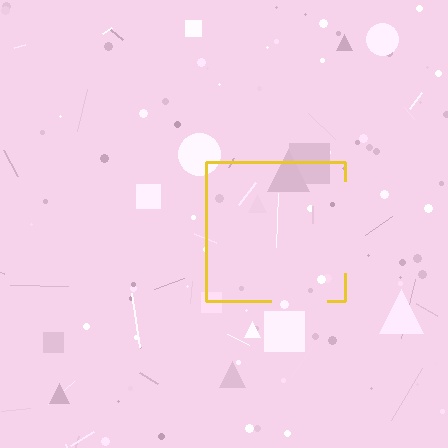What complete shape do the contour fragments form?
The contour fragments form a square.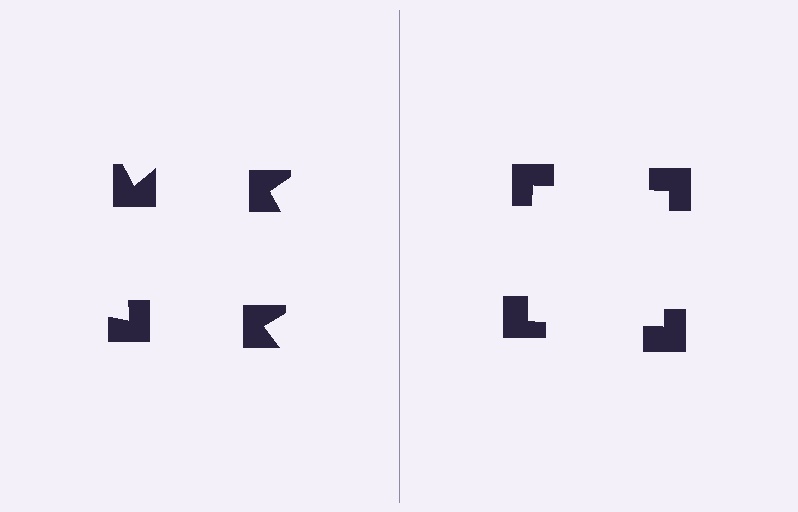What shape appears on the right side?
An illusory square.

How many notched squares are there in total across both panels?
8 — 4 on each side.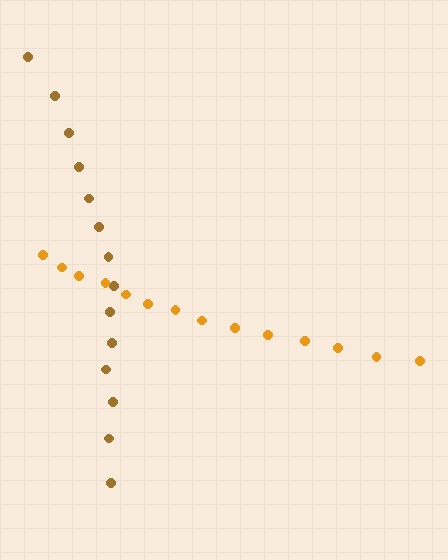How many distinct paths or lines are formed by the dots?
There are 2 distinct paths.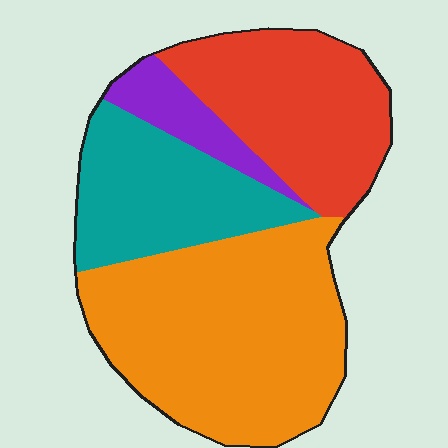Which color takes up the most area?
Orange, at roughly 45%.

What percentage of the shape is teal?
Teal covers around 20% of the shape.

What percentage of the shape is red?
Red takes up about one quarter (1/4) of the shape.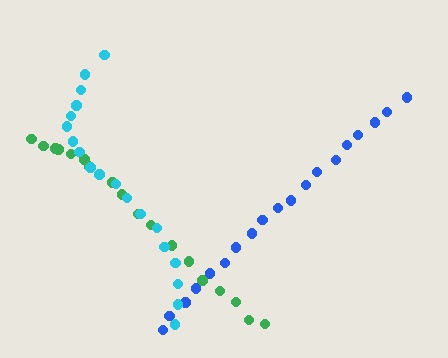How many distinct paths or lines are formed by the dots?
There are 3 distinct paths.